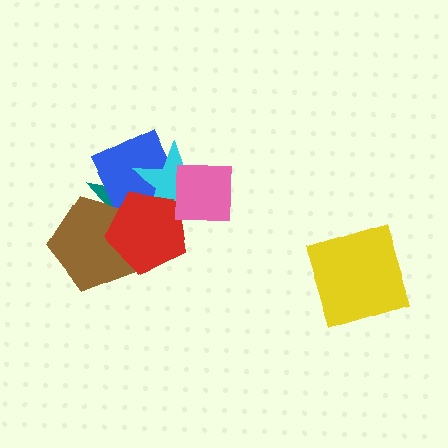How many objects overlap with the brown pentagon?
2 objects overlap with the brown pentagon.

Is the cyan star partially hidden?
Yes, it is partially covered by another shape.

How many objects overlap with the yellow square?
0 objects overlap with the yellow square.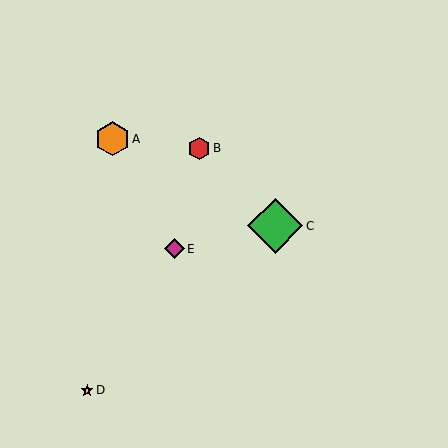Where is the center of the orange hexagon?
The center of the orange hexagon is at (112, 139).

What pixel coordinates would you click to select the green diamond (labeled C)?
Click at (275, 226) to select the green diamond C.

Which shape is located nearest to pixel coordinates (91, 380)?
The yellow star (labeled D) at (87, 390) is nearest to that location.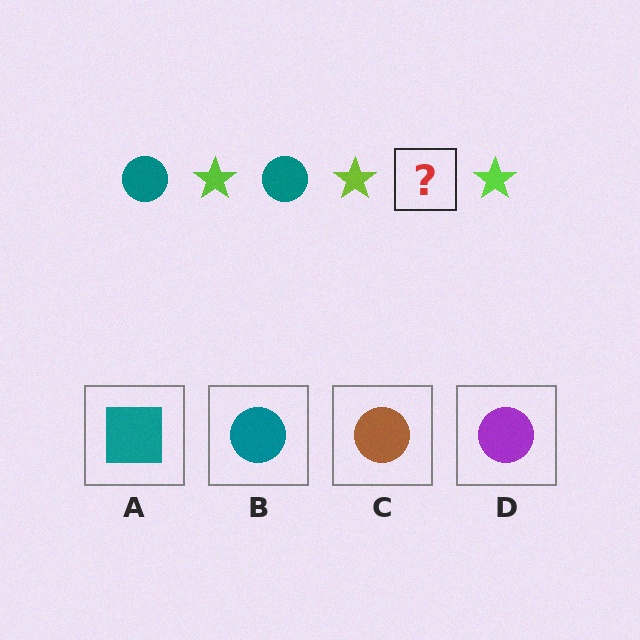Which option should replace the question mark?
Option B.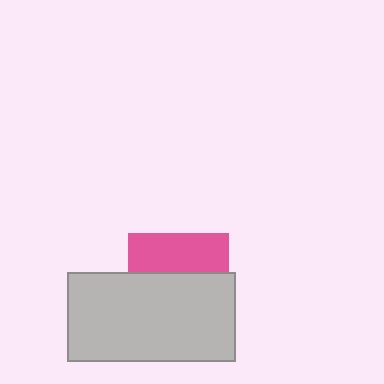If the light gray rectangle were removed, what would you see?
You would see the complete pink square.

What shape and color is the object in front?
The object in front is a light gray rectangle.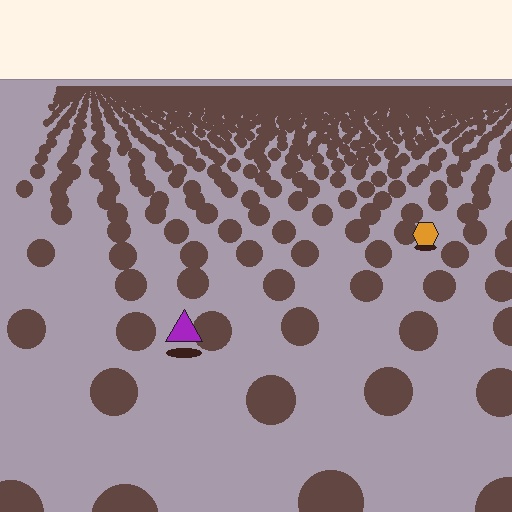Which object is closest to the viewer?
The purple triangle is closest. The texture marks near it are larger and more spread out.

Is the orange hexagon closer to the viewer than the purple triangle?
No. The purple triangle is closer — you can tell from the texture gradient: the ground texture is coarser near it.